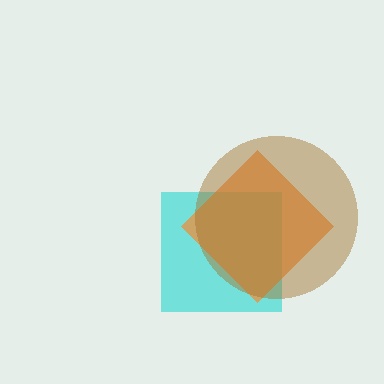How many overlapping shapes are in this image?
There are 3 overlapping shapes in the image.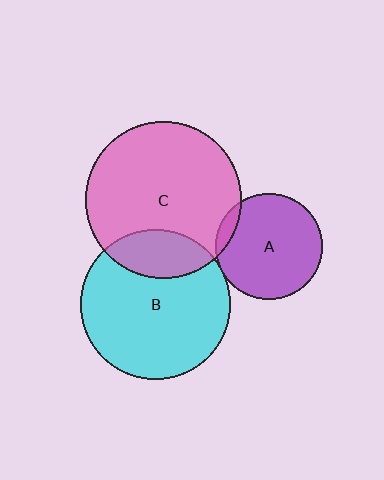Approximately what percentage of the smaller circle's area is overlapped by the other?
Approximately 20%.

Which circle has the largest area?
Circle C (pink).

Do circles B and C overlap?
Yes.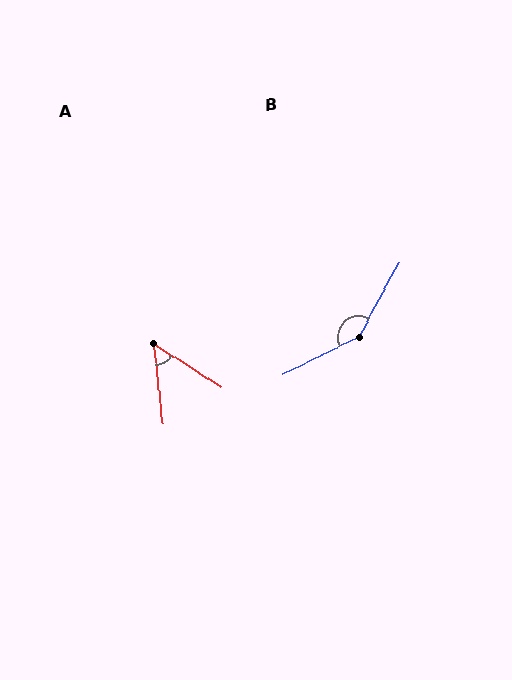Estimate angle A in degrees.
Approximately 52 degrees.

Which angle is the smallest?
A, at approximately 52 degrees.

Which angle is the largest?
B, at approximately 144 degrees.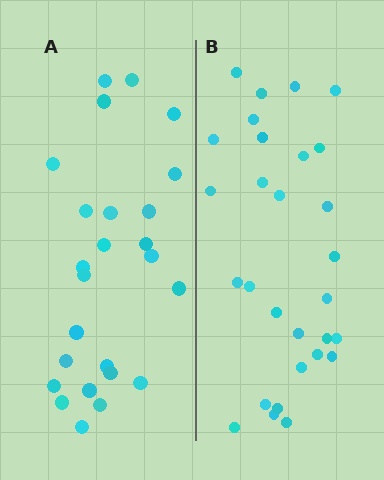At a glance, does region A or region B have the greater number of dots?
Region B (the right region) has more dots.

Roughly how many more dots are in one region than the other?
Region B has about 4 more dots than region A.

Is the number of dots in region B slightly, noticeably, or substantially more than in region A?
Region B has only slightly more — the two regions are fairly close. The ratio is roughly 1.2 to 1.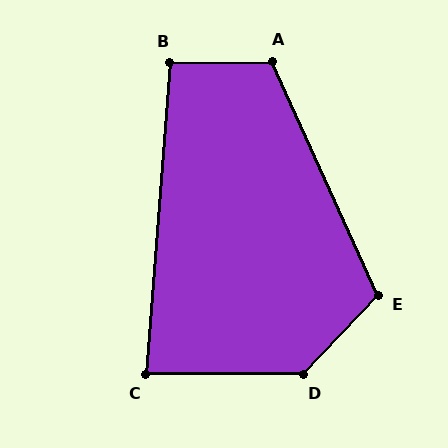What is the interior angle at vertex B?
Approximately 96 degrees (obtuse).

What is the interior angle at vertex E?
Approximately 112 degrees (obtuse).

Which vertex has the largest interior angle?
D, at approximately 134 degrees.